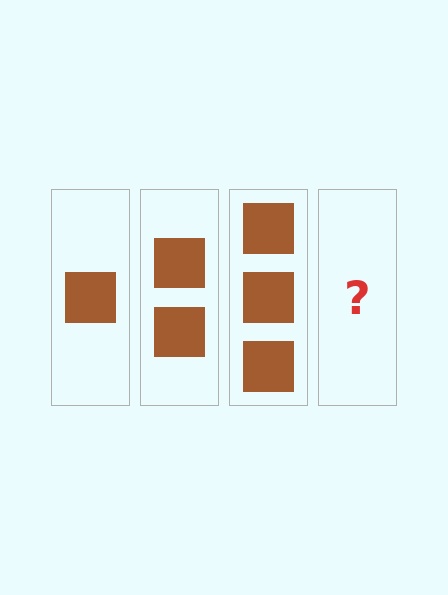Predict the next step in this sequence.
The next step is 4 squares.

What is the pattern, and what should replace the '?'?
The pattern is that each step adds one more square. The '?' should be 4 squares.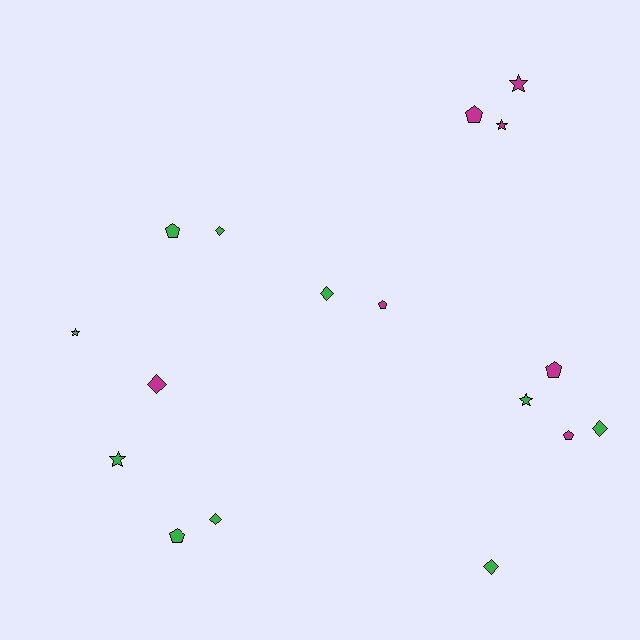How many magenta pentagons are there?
There are 4 magenta pentagons.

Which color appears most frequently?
Green, with 10 objects.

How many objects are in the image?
There are 17 objects.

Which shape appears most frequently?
Diamond, with 6 objects.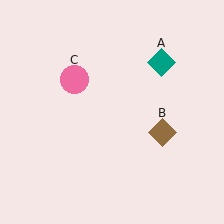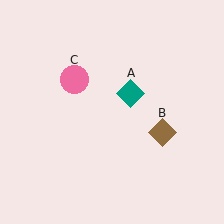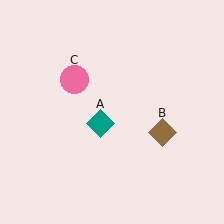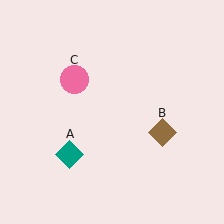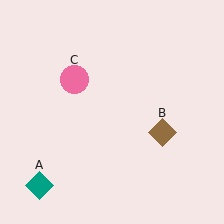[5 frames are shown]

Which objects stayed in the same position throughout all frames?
Brown diamond (object B) and pink circle (object C) remained stationary.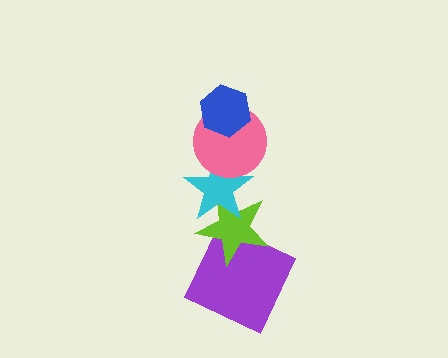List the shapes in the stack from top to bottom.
From top to bottom: the blue hexagon, the pink circle, the cyan star, the lime star, the purple square.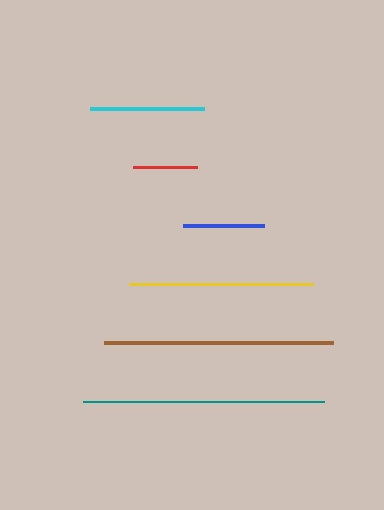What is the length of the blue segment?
The blue segment is approximately 81 pixels long.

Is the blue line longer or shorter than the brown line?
The brown line is longer than the blue line.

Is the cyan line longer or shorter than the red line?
The cyan line is longer than the red line.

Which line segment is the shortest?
The red line is the shortest at approximately 64 pixels.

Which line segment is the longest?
The teal line is the longest at approximately 241 pixels.